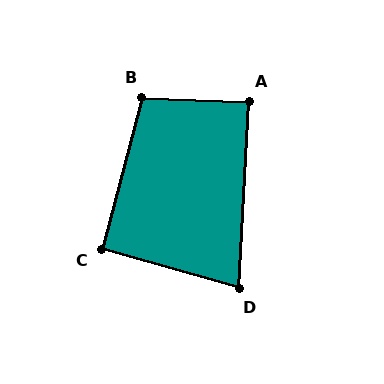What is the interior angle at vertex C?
Approximately 91 degrees (approximately right).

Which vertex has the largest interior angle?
B, at approximately 103 degrees.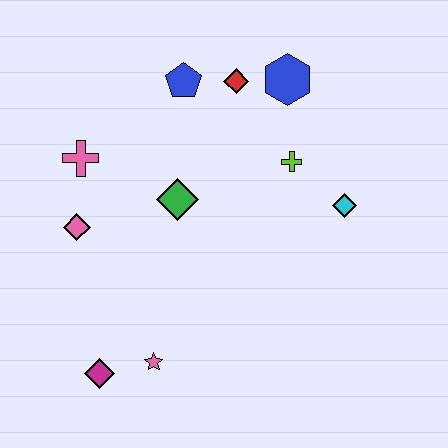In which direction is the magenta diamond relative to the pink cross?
The magenta diamond is below the pink cross.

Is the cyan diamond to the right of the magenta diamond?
Yes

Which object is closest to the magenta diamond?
The pink star is closest to the magenta diamond.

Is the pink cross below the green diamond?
No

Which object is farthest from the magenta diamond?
The blue hexagon is farthest from the magenta diamond.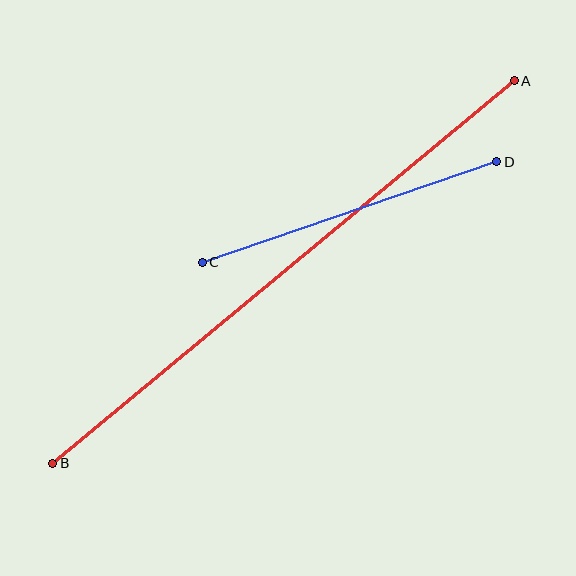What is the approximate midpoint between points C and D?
The midpoint is at approximately (349, 212) pixels.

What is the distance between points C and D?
The distance is approximately 311 pixels.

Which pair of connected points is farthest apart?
Points A and B are farthest apart.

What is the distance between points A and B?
The distance is approximately 599 pixels.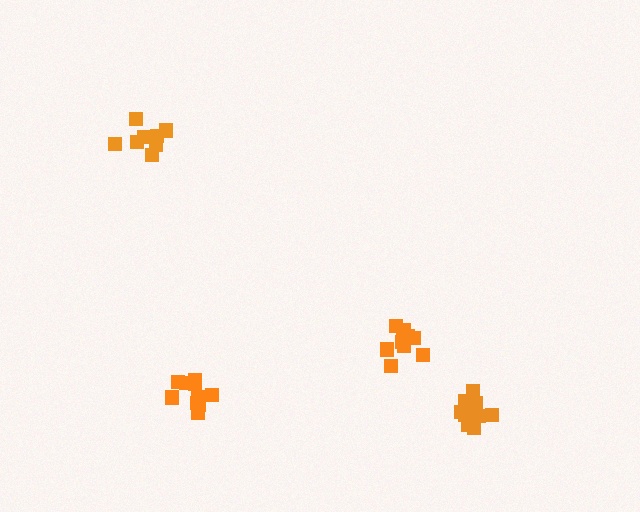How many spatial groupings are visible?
There are 4 spatial groupings.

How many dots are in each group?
Group 1: 10 dots, Group 2: 8 dots, Group 3: 10 dots, Group 4: 9 dots (37 total).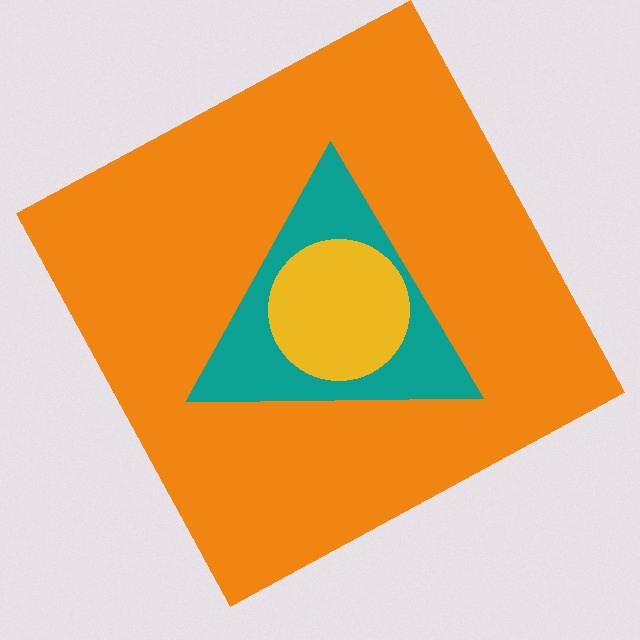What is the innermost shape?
The yellow circle.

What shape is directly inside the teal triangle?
The yellow circle.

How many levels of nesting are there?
3.